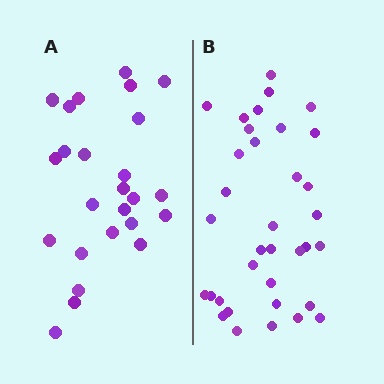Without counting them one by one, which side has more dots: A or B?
Region B (the right region) has more dots.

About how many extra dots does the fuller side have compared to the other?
Region B has roughly 10 or so more dots than region A.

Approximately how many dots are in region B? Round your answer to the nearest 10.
About 40 dots. (The exact count is 35, which rounds to 40.)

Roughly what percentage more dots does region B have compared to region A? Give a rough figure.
About 40% more.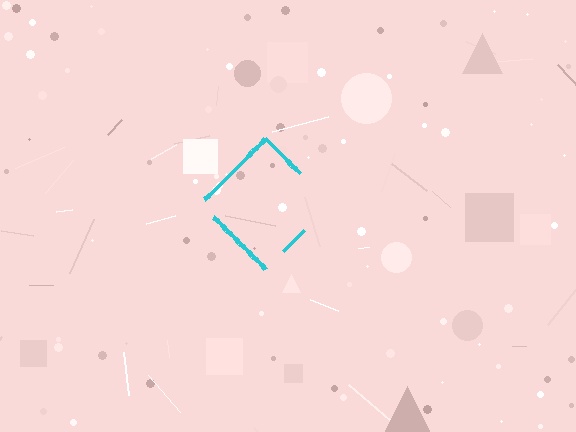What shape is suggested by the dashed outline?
The dashed outline suggests a diamond.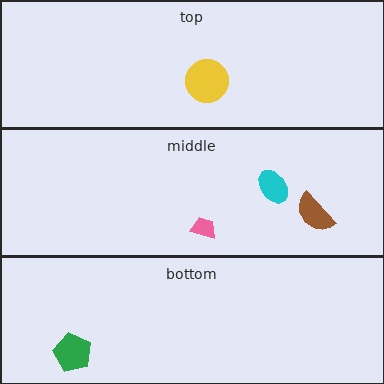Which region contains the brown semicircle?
The middle region.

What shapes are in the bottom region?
The green pentagon.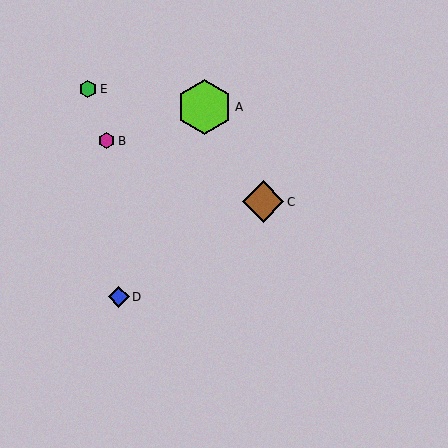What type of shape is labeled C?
Shape C is a brown diamond.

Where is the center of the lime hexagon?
The center of the lime hexagon is at (204, 107).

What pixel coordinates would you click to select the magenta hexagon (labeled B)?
Click at (106, 141) to select the magenta hexagon B.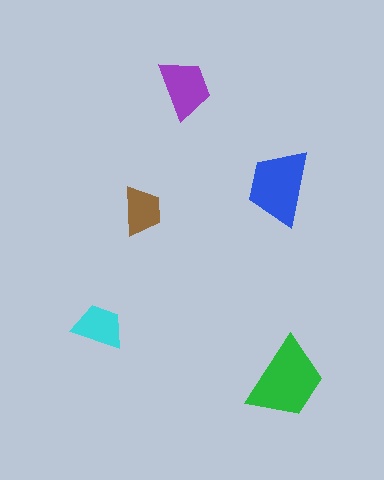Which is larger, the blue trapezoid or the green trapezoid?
The green one.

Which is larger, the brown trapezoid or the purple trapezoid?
The purple one.